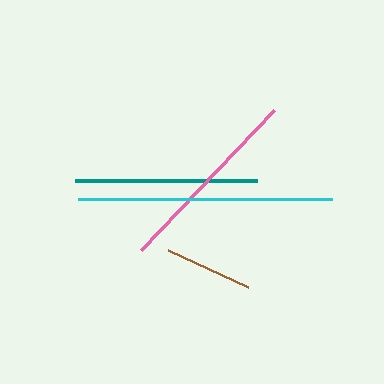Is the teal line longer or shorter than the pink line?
The pink line is longer than the teal line.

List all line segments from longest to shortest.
From longest to shortest: cyan, pink, teal, brown.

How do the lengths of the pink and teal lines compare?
The pink and teal lines are approximately the same length.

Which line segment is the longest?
The cyan line is the longest at approximately 254 pixels.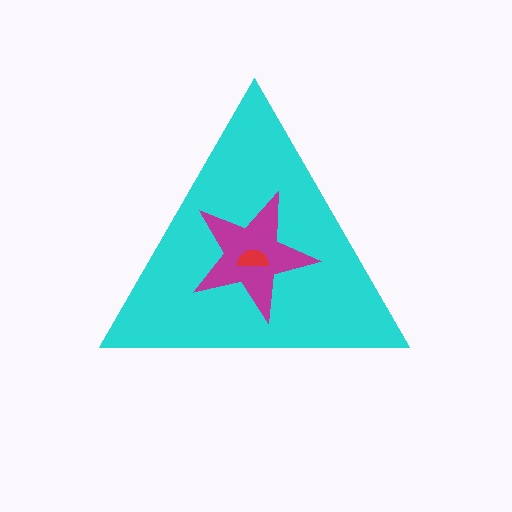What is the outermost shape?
The cyan triangle.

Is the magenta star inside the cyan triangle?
Yes.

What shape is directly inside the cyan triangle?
The magenta star.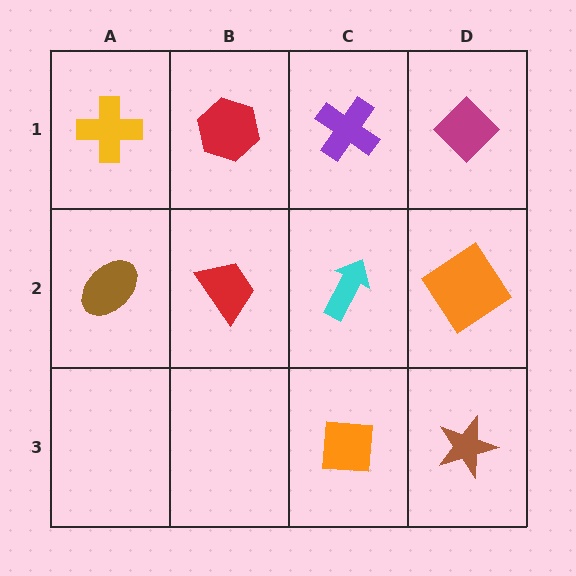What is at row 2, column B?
A red trapezoid.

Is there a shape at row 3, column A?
No, that cell is empty.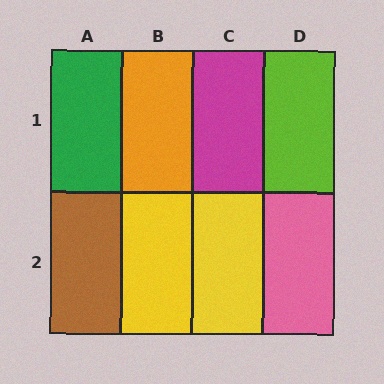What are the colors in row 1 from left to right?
Green, orange, magenta, lime.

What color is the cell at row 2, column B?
Yellow.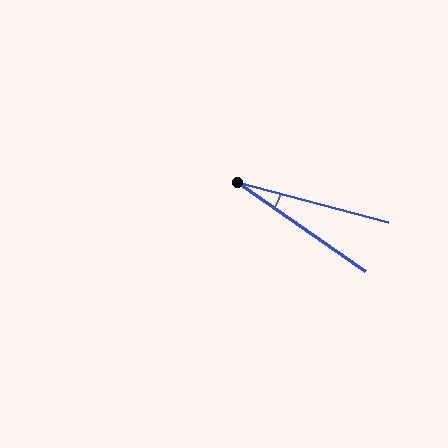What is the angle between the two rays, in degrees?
Approximately 20 degrees.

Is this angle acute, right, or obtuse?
It is acute.